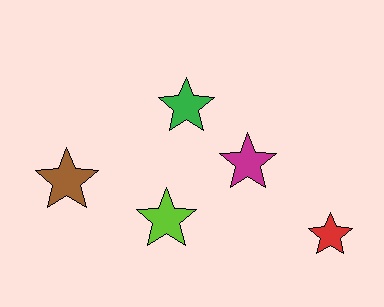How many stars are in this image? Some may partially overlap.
There are 5 stars.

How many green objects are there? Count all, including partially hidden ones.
There is 1 green object.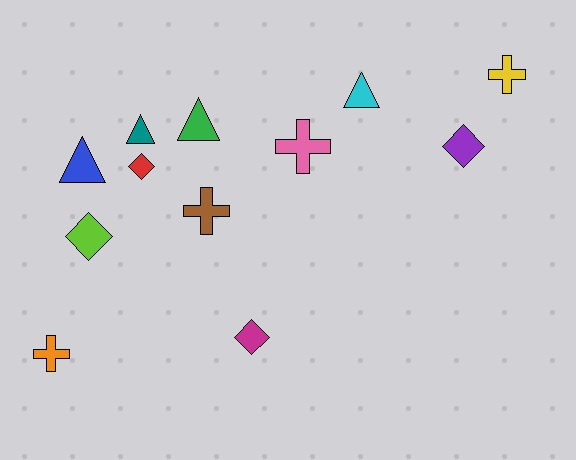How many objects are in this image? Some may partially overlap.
There are 12 objects.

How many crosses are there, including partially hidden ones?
There are 4 crosses.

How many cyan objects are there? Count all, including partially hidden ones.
There is 1 cyan object.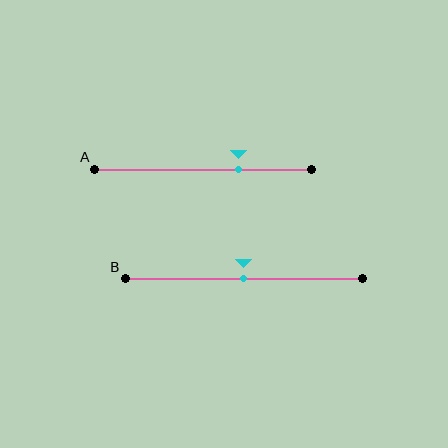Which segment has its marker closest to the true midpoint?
Segment B has its marker closest to the true midpoint.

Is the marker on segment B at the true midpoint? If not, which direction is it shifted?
Yes, the marker on segment B is at the true midpoint.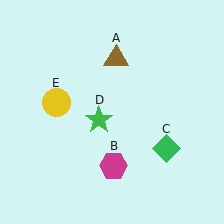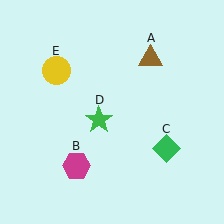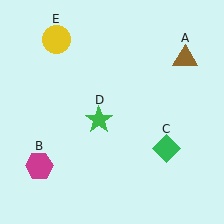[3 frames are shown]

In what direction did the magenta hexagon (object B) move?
The magenta hexagon (object B) moved left.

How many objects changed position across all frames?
3 objects changed position: brown triangle (object A), magenta hexagon (object B), yellow circle (object E).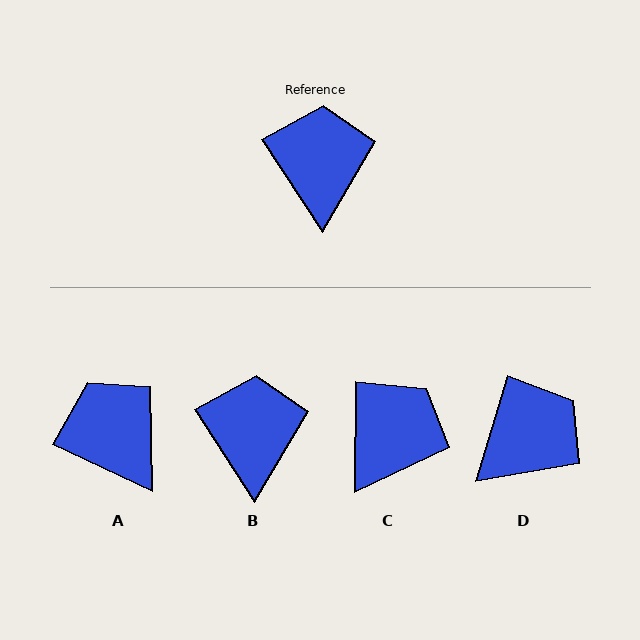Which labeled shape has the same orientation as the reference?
B.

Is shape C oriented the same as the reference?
No, it is off by about 34 degrees.